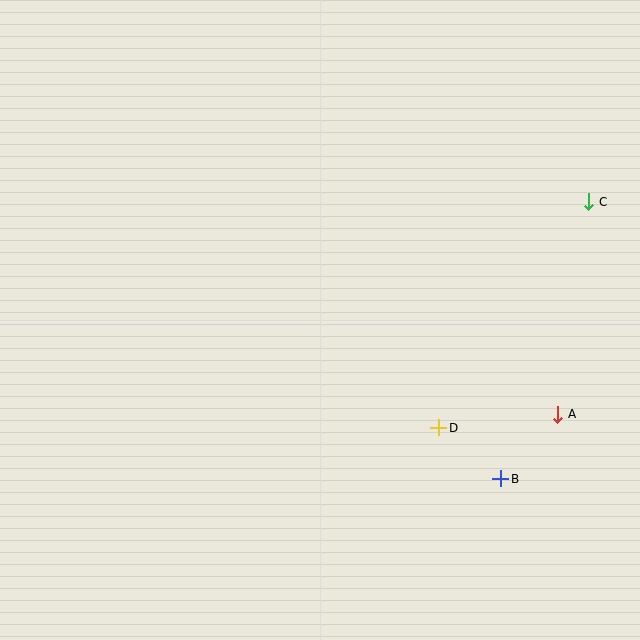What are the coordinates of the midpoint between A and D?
The midpoint between A and D is at (498, 421).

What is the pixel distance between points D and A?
The distance between D and A is 120 pixels.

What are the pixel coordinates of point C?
Point C is at (589, 202).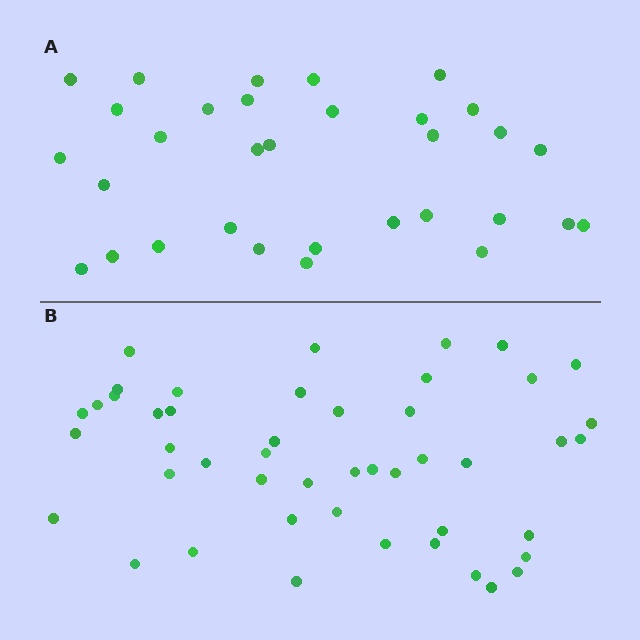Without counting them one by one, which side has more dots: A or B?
Region B (the bottom region) has more dots.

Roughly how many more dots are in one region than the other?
Region B has approximately 15 more dots than region A.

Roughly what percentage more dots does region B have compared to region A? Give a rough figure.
About 45% more.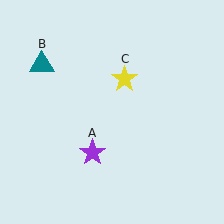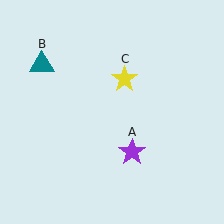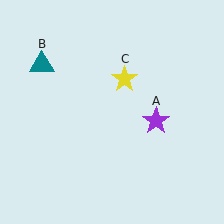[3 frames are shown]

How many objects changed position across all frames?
1 object changed position: purple star (object A).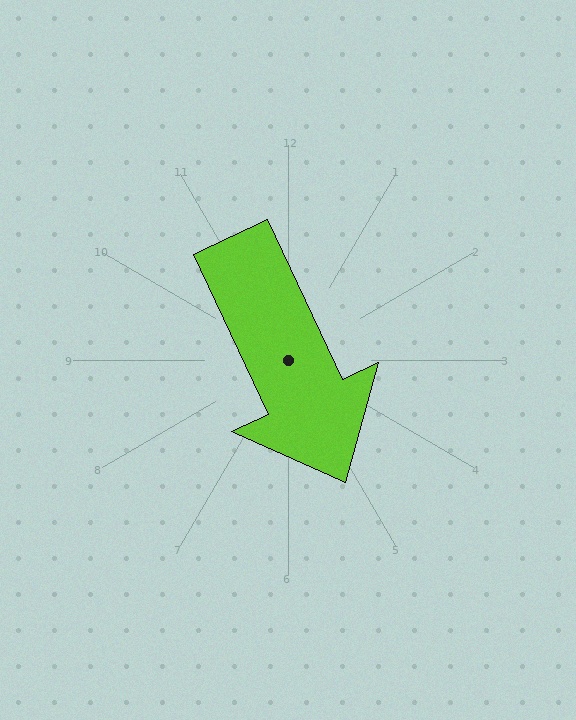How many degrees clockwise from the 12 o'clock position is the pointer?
Approximately 155 degrees.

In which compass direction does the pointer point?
Southeast.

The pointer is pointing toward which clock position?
Roughly 5 o'clock.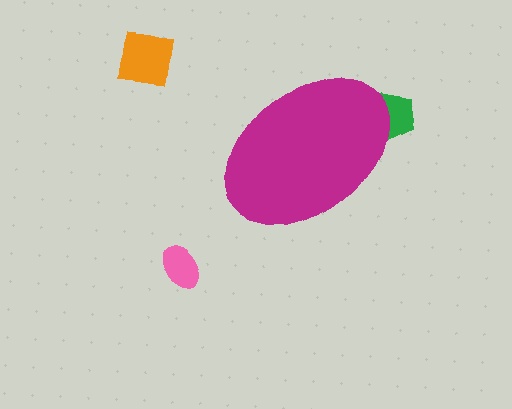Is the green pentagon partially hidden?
Yes, the green pentagon is partially hidden behind the magenta ellipse.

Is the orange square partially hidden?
No, the orange square is fully visible.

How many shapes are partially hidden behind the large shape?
1 shape is partially hidden.